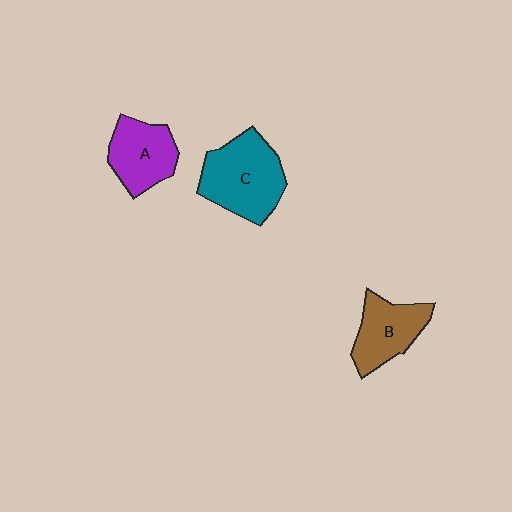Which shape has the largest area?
Shape C (teal).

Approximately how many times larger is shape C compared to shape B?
Approximately 1.4 times.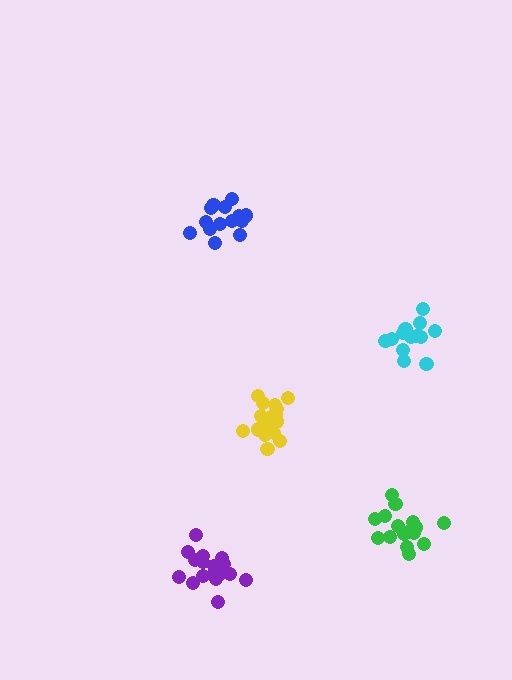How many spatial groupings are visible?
There are 5 spatial groupings.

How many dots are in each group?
Group 1: 20 dots, Group 2: 15 dots, Group 3: 15 dots, Group 4: 18 dots, Group 5: 16 dots (84 total).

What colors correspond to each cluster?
The clusters are colored: yellow, blue, cyan, purple, green.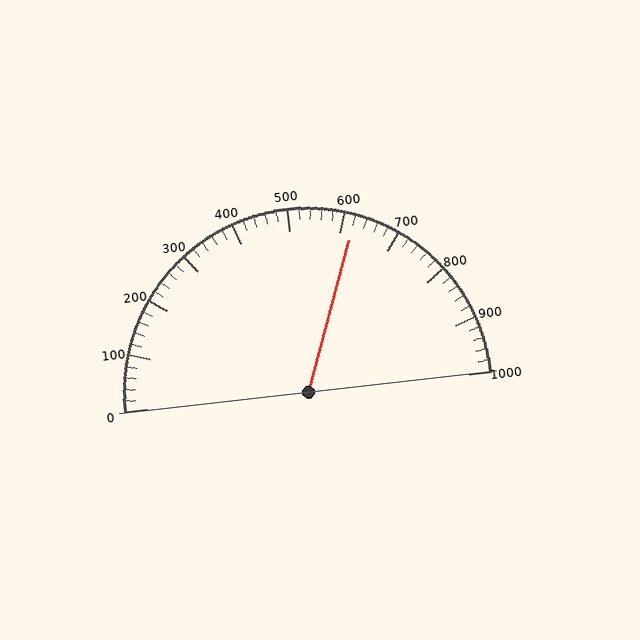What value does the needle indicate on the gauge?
The needle indicates approximately 620.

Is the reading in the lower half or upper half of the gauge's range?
The reading is in the upper half of the range (0 to 1000).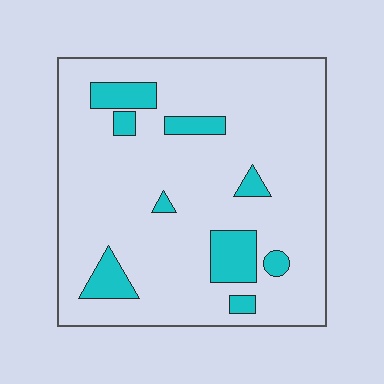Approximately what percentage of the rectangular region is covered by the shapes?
Approximately 15%.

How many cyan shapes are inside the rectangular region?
9.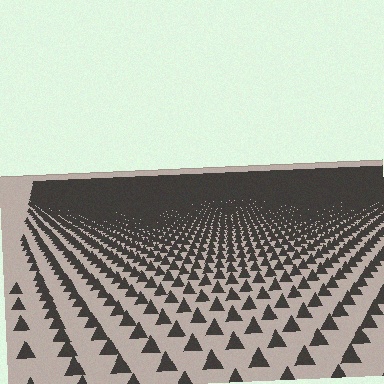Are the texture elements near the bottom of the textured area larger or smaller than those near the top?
Larger. Near the bottom, elements are closer to the viewer and appear at a bigger on-screen size.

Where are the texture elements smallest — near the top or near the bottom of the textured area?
Near the top.